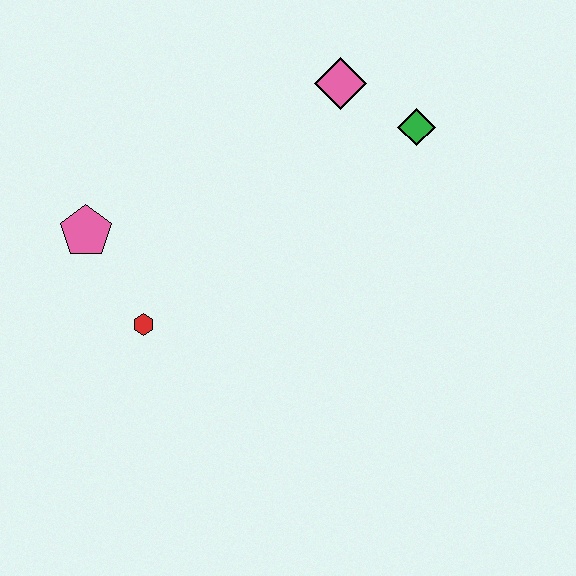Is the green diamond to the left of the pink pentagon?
No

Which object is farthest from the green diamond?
The pink pentagon is farthest from the green diamond.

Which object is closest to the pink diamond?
The green diamond is closest to the pink diamond.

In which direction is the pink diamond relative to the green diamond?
The pink diamond is to the left of the green diamond.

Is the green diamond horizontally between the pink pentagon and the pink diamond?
No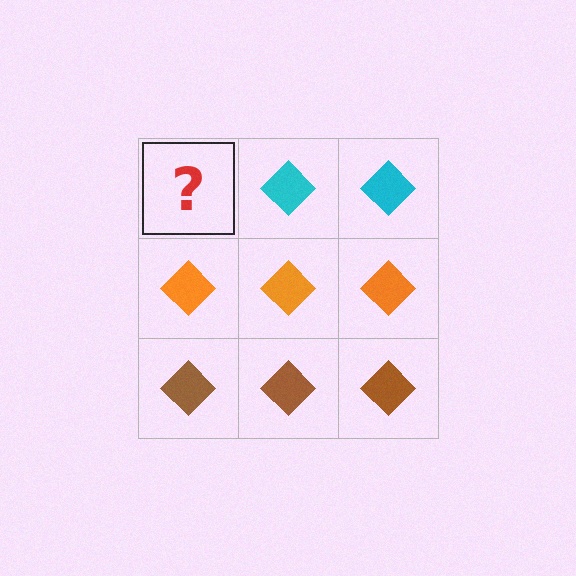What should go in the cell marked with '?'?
The missing cell should contain a cyan diamond.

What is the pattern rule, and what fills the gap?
The rule is that each row has a consistent color. The gap should be filled with a cyan diamond.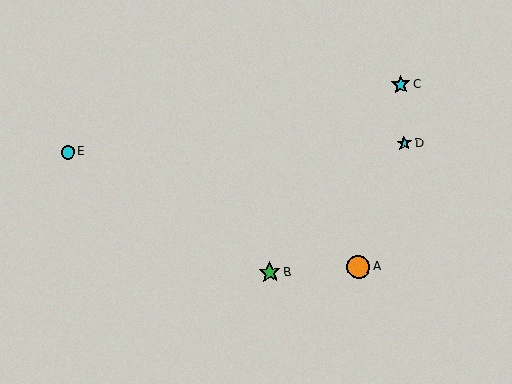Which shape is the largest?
The orange circle (labeled A) is the largest.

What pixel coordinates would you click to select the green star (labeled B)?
Click at (270, 272) to select the green star B.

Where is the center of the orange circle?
The center of the orange circle is at (359, 267).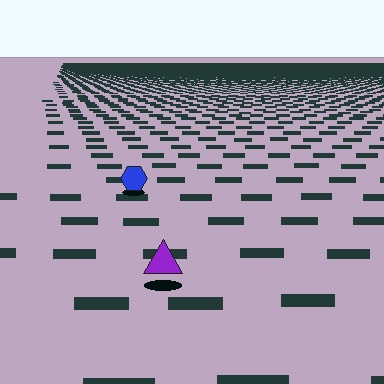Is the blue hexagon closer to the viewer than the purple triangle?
No. The purple triangle is closer — you can tell from the texture gradient: the ground texture is coarser near it.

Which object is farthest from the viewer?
The blue hexagon is farthest from the viewer. It appears smaller and the ground texture around it is denser.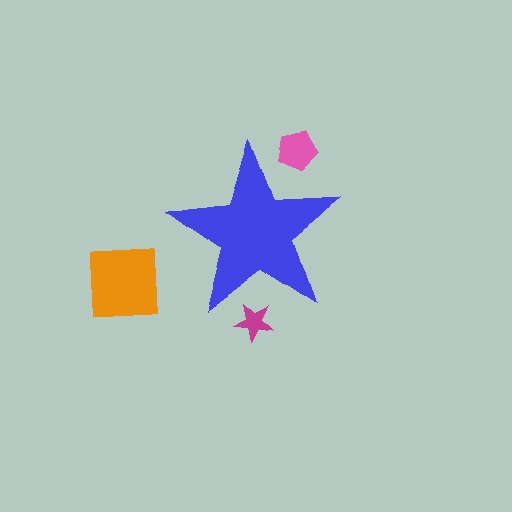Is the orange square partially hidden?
No, the orange square is fully visible.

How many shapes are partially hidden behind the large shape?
2 shapes are partially hidden.